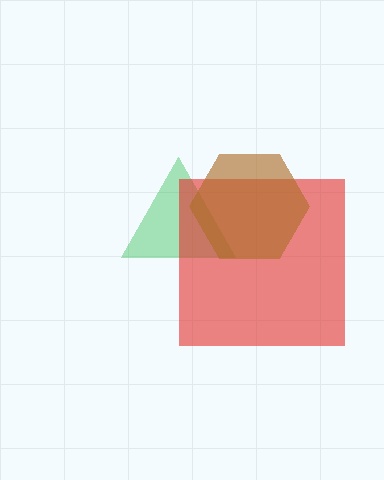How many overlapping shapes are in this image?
There are 3 overlapping shapes in the image.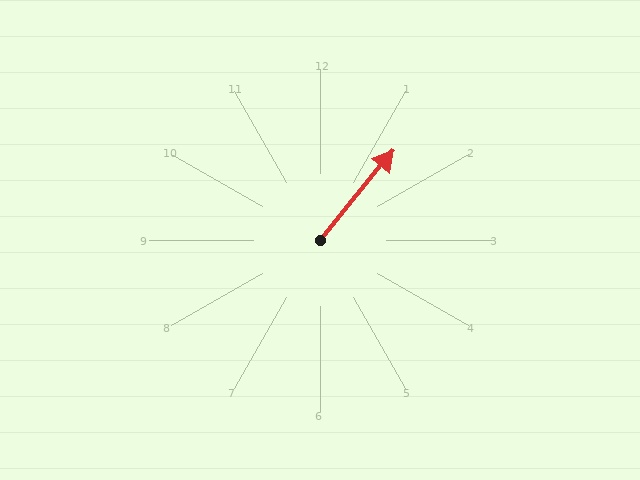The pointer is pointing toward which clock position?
Roughly 1 o'clock.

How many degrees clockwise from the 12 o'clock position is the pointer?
Approximately 39 degrees.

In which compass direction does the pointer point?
Northeast.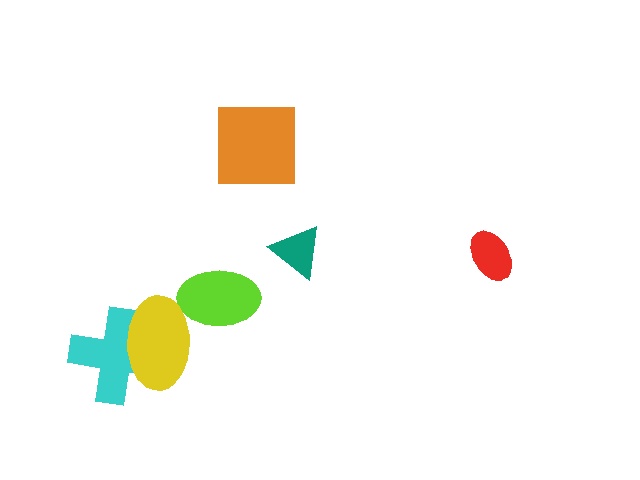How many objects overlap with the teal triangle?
0 objects overlap with the teal triangle.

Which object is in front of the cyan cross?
The yellow ellipse is in front of the cyan cross.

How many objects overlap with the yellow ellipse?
2 objects overlap with the yellow ellipse.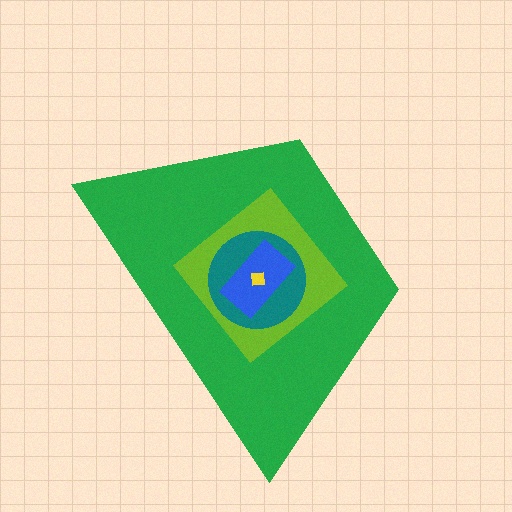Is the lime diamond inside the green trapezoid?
Yes.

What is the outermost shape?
The green trapezoid.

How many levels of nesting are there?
5.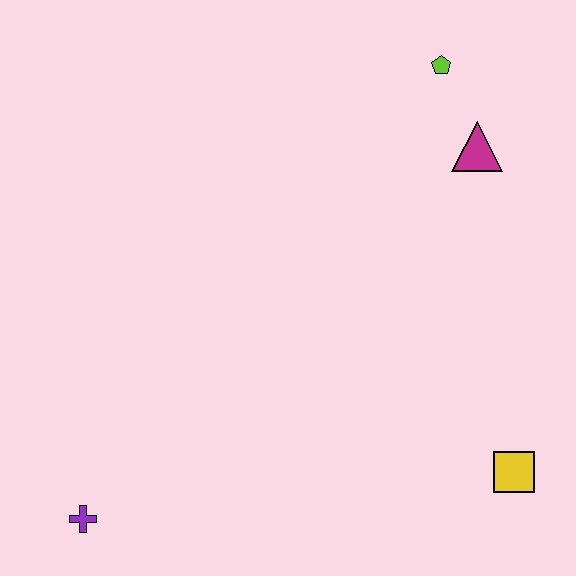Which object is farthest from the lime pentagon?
The purple cross is farthest from the lime pentagon.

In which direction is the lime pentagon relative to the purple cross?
The lime pentagon is above the purple cross.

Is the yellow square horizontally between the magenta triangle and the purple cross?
No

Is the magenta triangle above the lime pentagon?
No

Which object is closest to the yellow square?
The magenta triangle is closest to the yellow square.